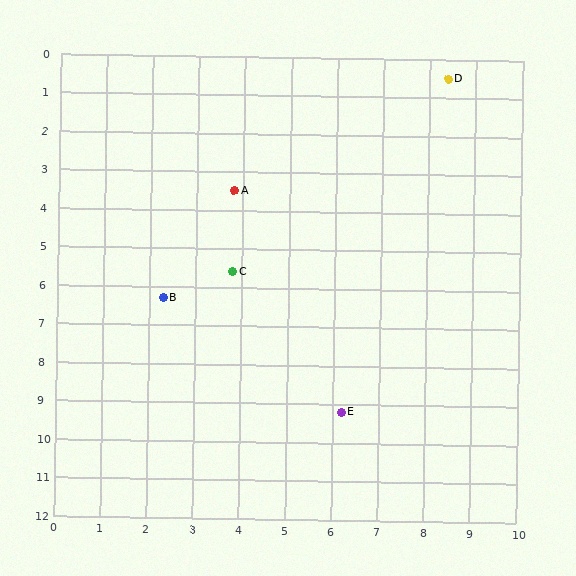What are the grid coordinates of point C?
Point C is at approximately (3.8, 5.6).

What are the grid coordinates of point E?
Point E is at approximately (6.2, 9.2).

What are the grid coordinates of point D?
Point D is at approximately (8.4, 0.5).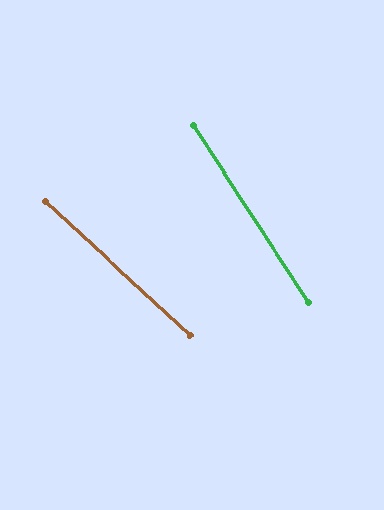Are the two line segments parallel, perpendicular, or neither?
Neither parallel nor perpendicular — they differ by about 14°.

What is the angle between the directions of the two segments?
Approximately 14 degrees.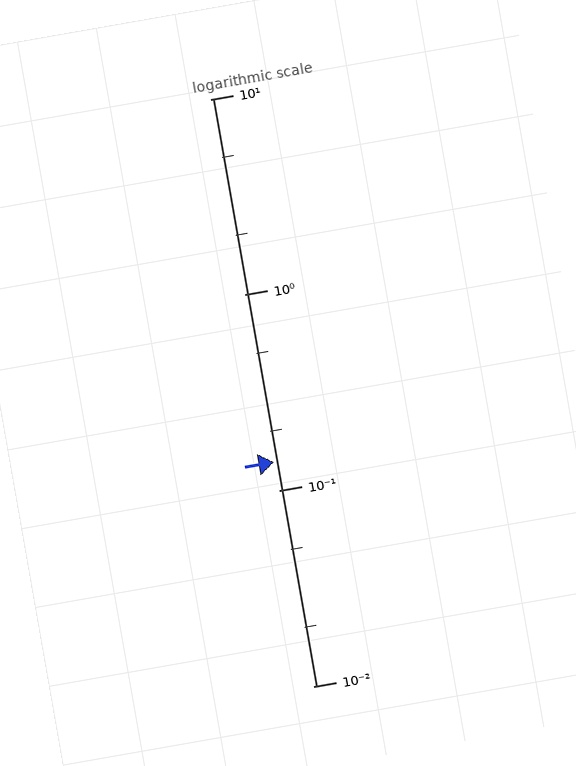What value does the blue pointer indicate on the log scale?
The pointer indicates approximately 0.14.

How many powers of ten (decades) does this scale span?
The scale spans 3 decades, from 0.01 to 10.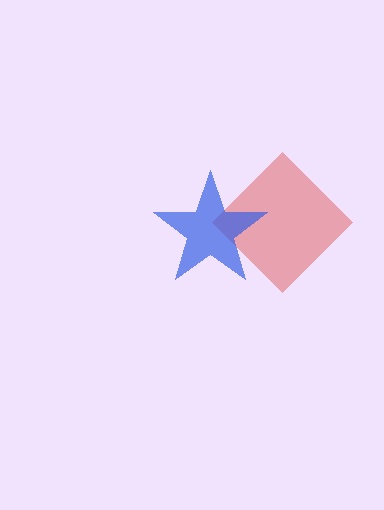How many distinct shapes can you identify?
There are 2 distinct shapes: a red diamond, a blue star.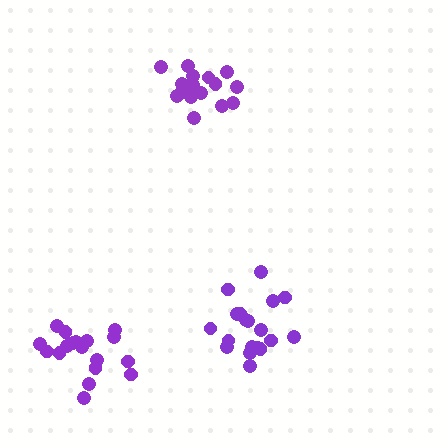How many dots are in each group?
Group 1: 17 dots, Group 2: 20 dots, Group 3: 18 dots (55 total).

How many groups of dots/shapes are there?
There are 3 groups.